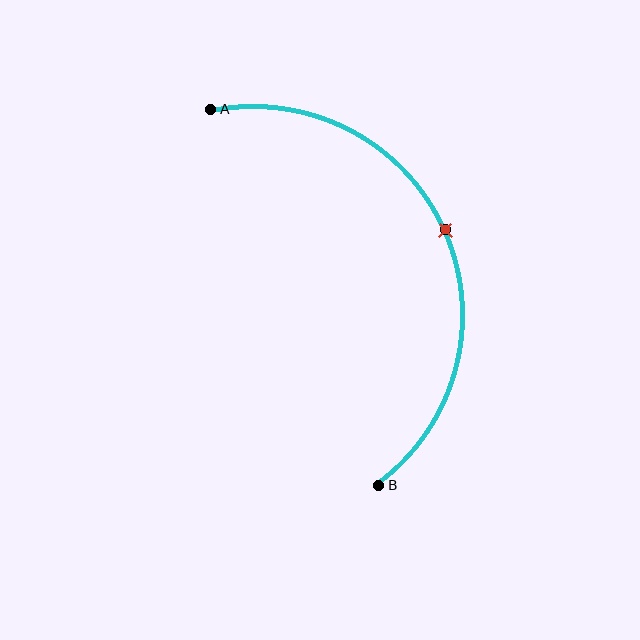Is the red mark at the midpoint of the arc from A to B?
Yes. The red mark lies on the arc at equal arc-length from both A and B — it is the arc midpoint.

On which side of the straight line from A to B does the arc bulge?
The arc bulges to the right of the straight line connecting A and B.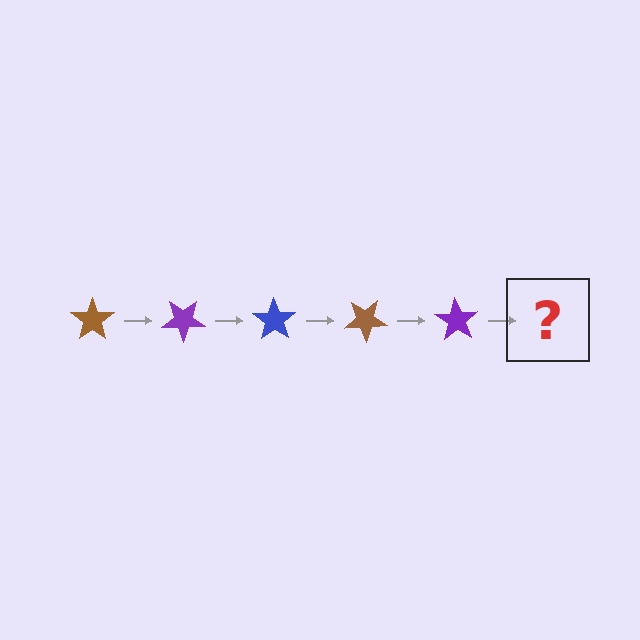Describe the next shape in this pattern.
It should be a blue star, rotated 175 degrees from the start.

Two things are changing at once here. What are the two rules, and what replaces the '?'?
The two rules are that it rotates 35 degrees each step and the color cycles through brown, purple, and blue. The '?' should be a blue star, rotated 175 degrees from the start.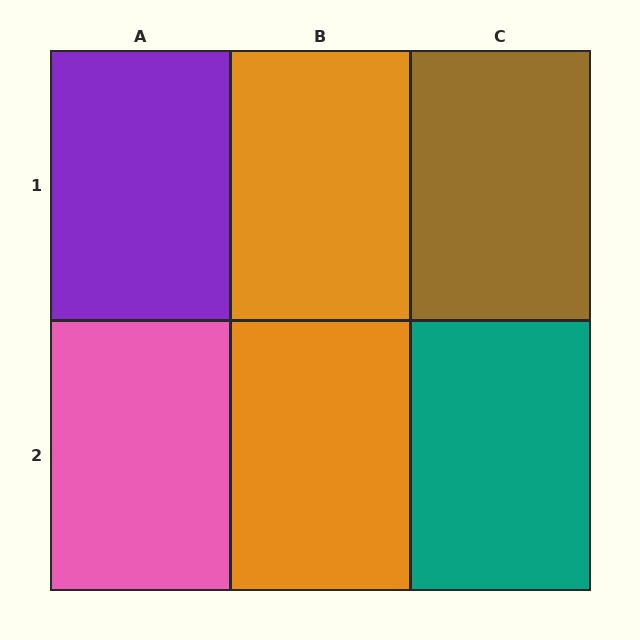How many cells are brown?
1 cell is brown.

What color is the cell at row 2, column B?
Orange.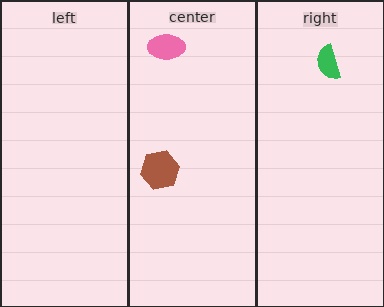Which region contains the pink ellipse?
The center region.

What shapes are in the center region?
The brown hexagon, the pink ellipse.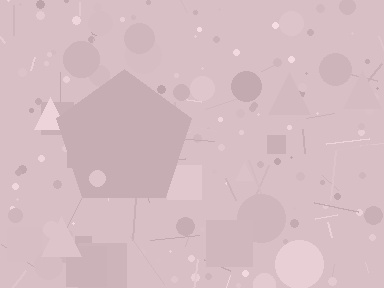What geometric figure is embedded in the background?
A pentagon is embedded in the background.